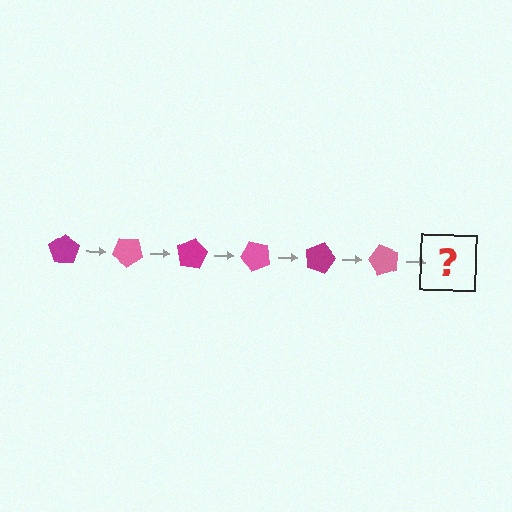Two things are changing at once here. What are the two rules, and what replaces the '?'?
The two rules are that it rotates 40 degrees each step and the color cycles through magenta and pink. The '?' should be a magenta pentagon, rotated 240 degrees from the start.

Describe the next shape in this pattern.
It should be a magenta pentagon, rotated 240 degrees from the start.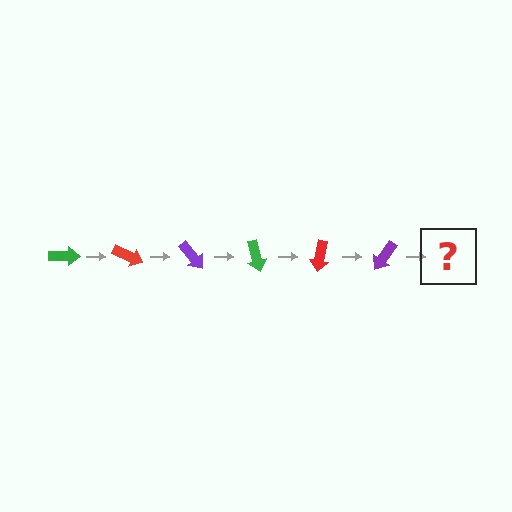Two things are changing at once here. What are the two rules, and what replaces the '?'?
The two rules are that it rotates 25 degrees each step and the color cycles through green, red, and purple. The '?' should be a green arrow, rotated 150 degrees from the start.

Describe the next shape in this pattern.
It should be a green arrow, rotated 150 degrees from the start.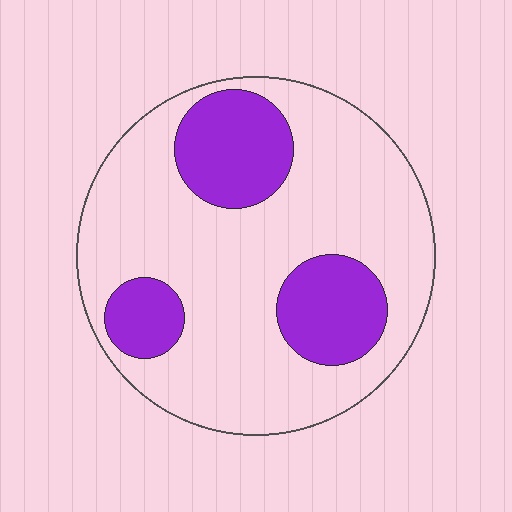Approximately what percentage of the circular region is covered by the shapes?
Approximately 25%.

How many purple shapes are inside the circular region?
3.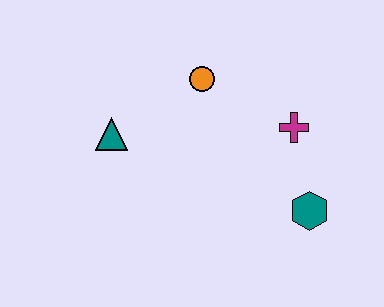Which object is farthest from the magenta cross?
The teal triangle is farthest from the magenta cross.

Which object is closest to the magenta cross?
The teal hexagon is closest to the magenta cross.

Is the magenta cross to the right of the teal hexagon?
No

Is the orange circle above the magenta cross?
Yes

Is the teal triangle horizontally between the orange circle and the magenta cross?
No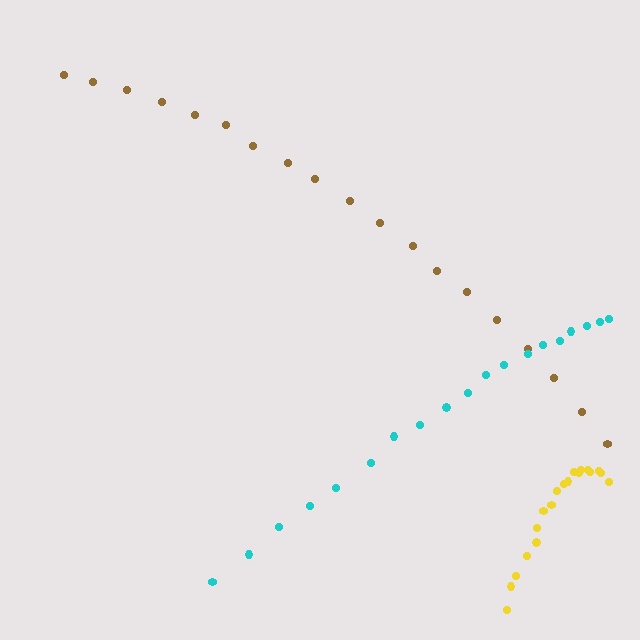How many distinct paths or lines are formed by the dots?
There are 3 distinct paths.